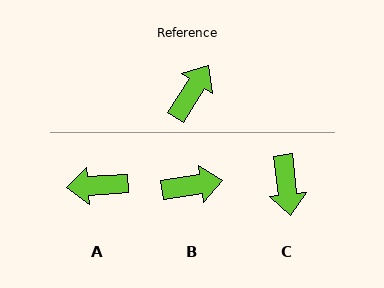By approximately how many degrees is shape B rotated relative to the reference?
Approximately 48 degrees clockwise.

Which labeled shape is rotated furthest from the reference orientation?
C, about 140 degrees away.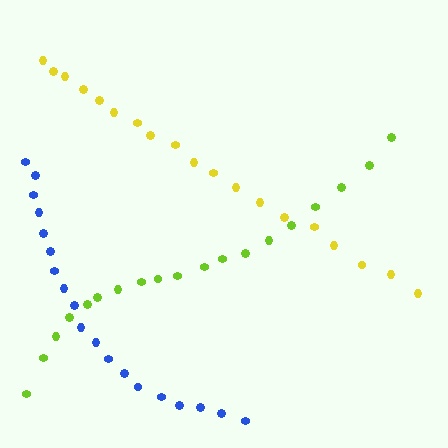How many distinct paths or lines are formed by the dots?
There are 3 distinct paths.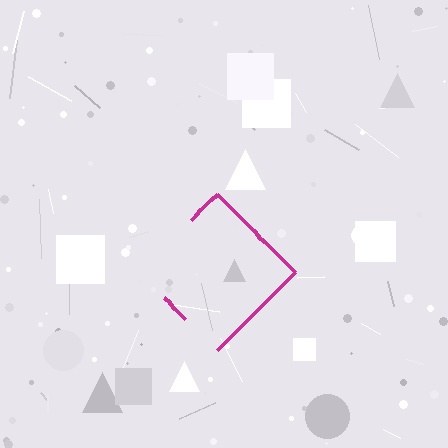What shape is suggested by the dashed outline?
The dashed outline suggests a diamond.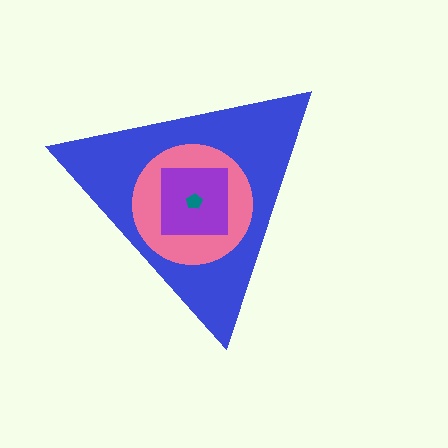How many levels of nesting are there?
4.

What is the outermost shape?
The blue triangle.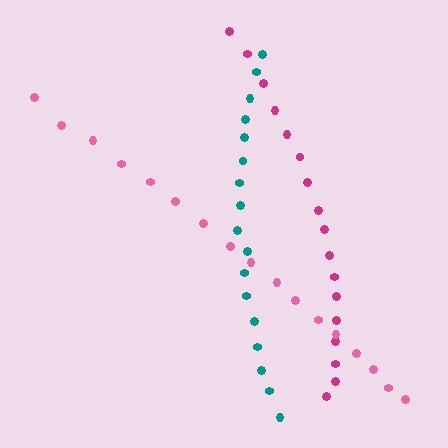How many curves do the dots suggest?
There are 3 distinct paths.